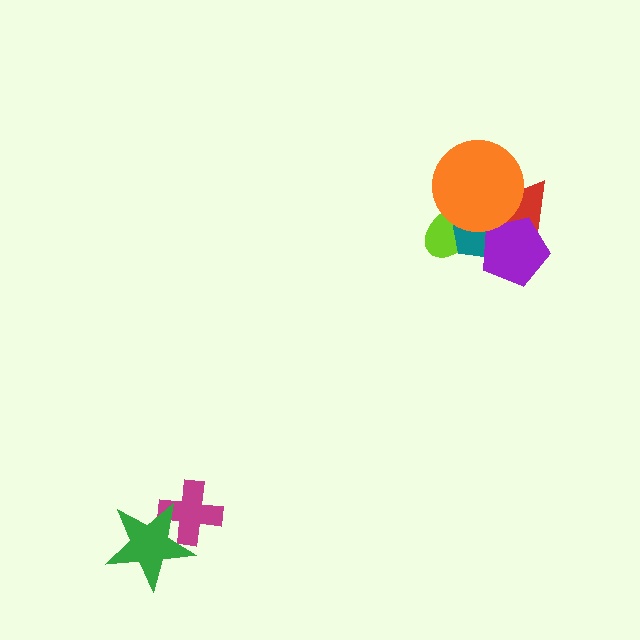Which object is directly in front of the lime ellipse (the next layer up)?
The teal pentagon is directly in front of the lime ellipse.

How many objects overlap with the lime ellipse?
3 objects overlap with the lime ellipse.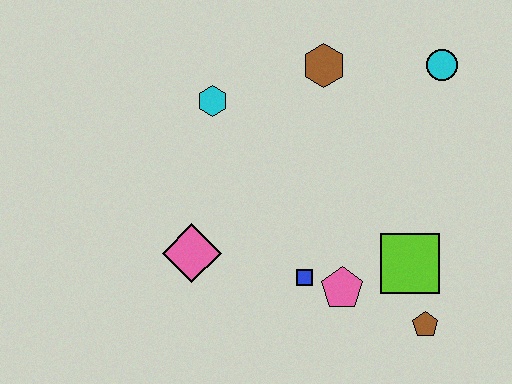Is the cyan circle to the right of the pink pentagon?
Yes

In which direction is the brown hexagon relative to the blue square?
The brown hexagon is above the blue square.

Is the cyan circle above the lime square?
Yes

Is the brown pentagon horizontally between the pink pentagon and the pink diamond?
No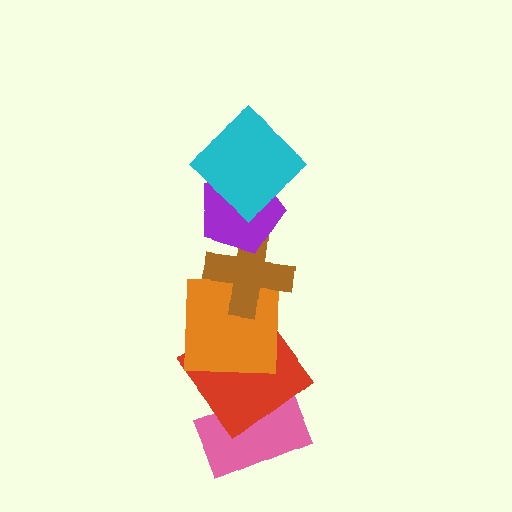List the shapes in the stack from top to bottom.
From top to bottom: the cyan diamond, the purple pentagon, the brown cross, the orange square, the red diamond, the pink rectangle.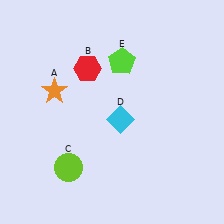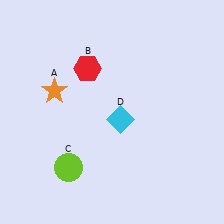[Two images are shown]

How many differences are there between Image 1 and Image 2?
There is 1 difference between the two images.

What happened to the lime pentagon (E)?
The lime pentagon (E) was removed in Image 2. It was in the top-right area of Image 1.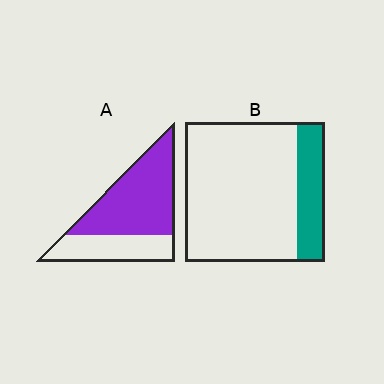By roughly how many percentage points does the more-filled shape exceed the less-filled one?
By roughly 45 percentage points (A over B).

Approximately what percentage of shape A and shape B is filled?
A is approximately 65% and B is approximately 20%.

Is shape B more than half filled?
No.